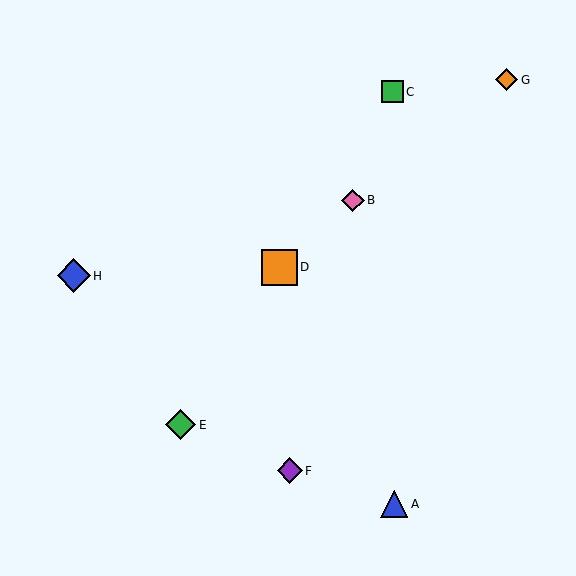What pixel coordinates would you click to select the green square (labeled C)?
Click at (392, 92) to select the green square C.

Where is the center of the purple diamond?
The center of the purple diamond is at (290, 471).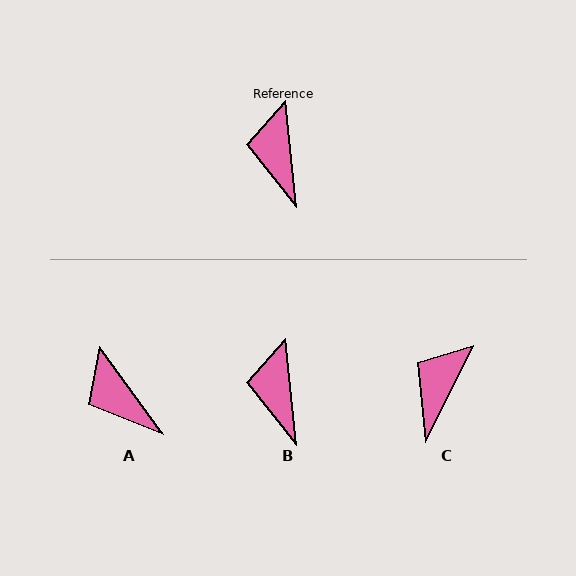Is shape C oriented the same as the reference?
No, it is off by about 32 degrees.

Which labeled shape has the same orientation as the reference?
B.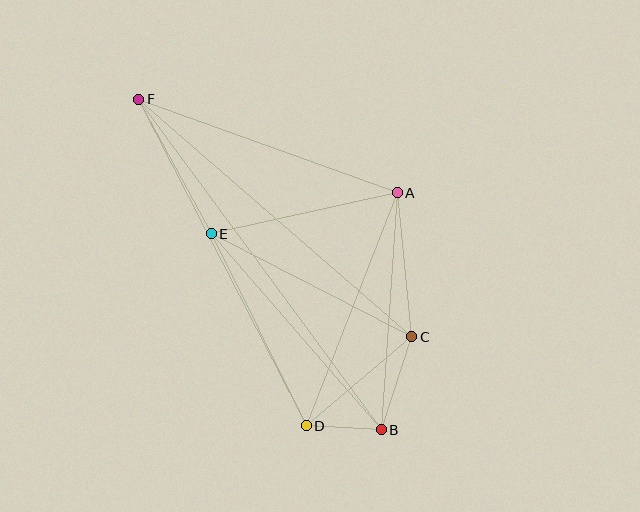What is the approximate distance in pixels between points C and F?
The distance between C and F is approximately 362 pixels.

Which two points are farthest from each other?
Points B and F are farthest from each other.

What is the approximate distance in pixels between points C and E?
The distance between C and E is approximately 225 pixels.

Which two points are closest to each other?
Points B and D are closest to each other.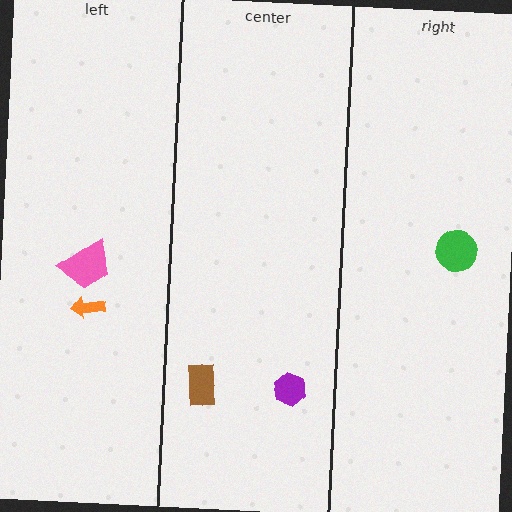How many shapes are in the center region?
2.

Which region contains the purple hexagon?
The center region.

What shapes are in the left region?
The pink trapezoid, the orange arrow.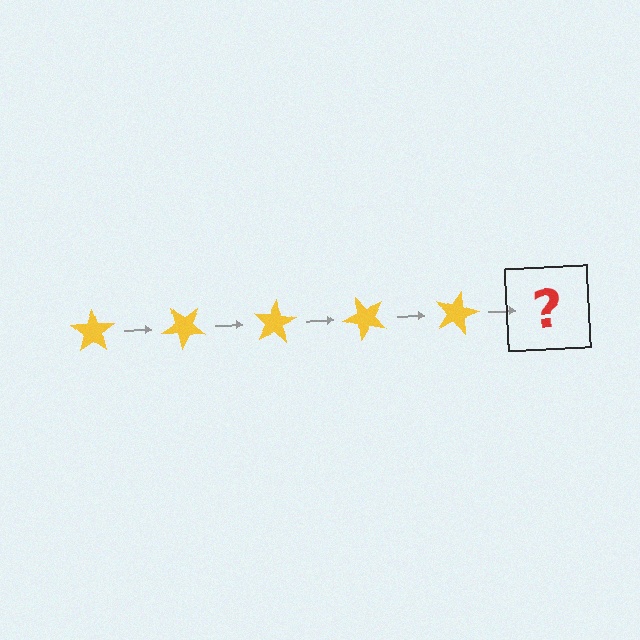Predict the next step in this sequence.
The next step is a yellow star rotated 200 degrees.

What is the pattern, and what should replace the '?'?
The pattern is that the star rotates 40 degrees each step. The '?' should be a yellow star rotated 200 degrees.